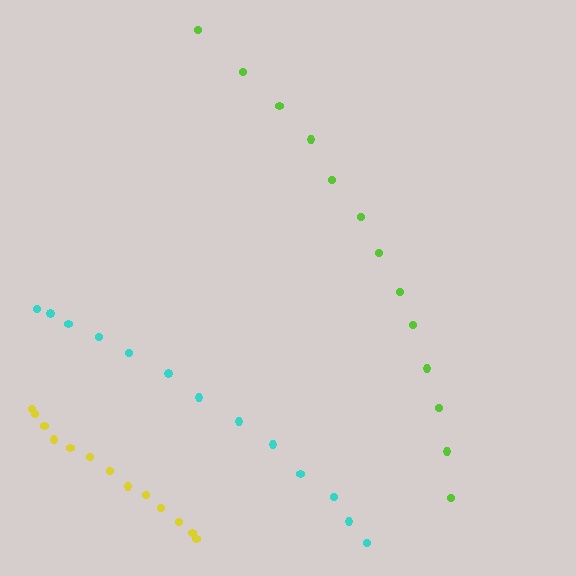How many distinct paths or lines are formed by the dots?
There are 3 distinct paths.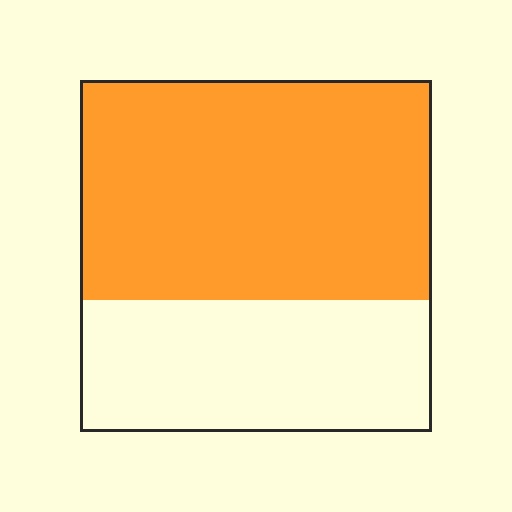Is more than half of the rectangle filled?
Yes.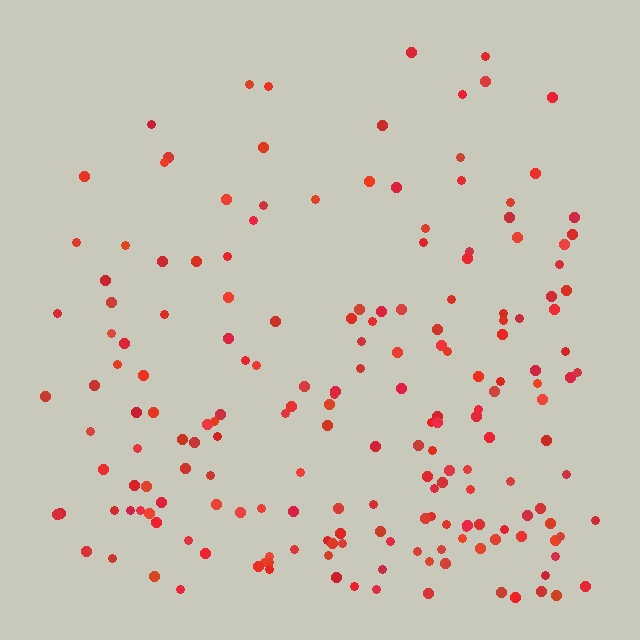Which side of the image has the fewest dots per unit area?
The top.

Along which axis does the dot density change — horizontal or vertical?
Vertical.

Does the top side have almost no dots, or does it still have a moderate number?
Still a moderate number, just noticeably fewer than the bottom.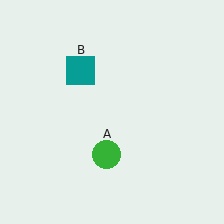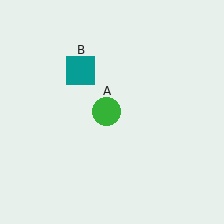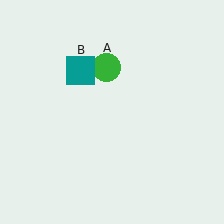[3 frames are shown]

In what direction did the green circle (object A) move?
The green circle (object A) moved up.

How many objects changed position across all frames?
1 object changed position: green circle (object A).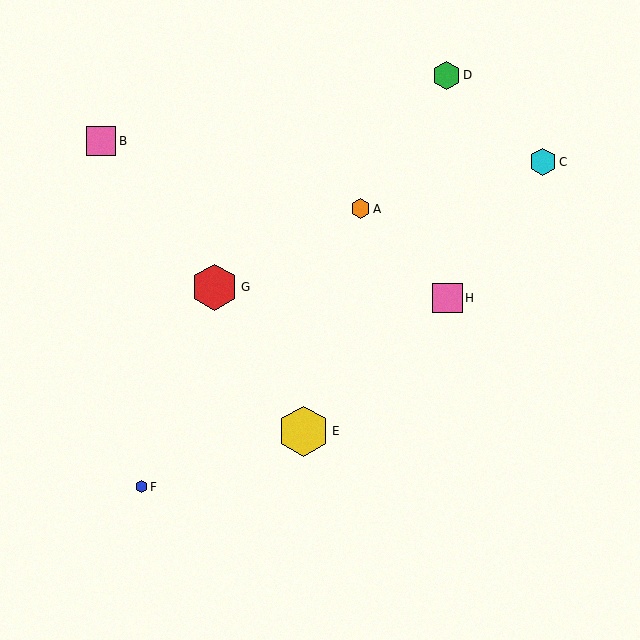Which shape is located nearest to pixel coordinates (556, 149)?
The cyan hexagon (labeled C) at (543, 162) is nearest to that location.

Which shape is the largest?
The yellow hexagon (labeled E) is the largest.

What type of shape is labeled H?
Shape H is a pink square.